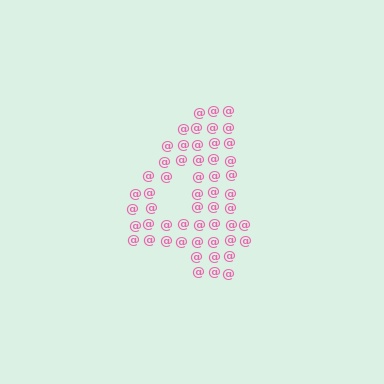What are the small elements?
The small elements are at signs.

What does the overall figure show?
The overall figure shows the digit 4.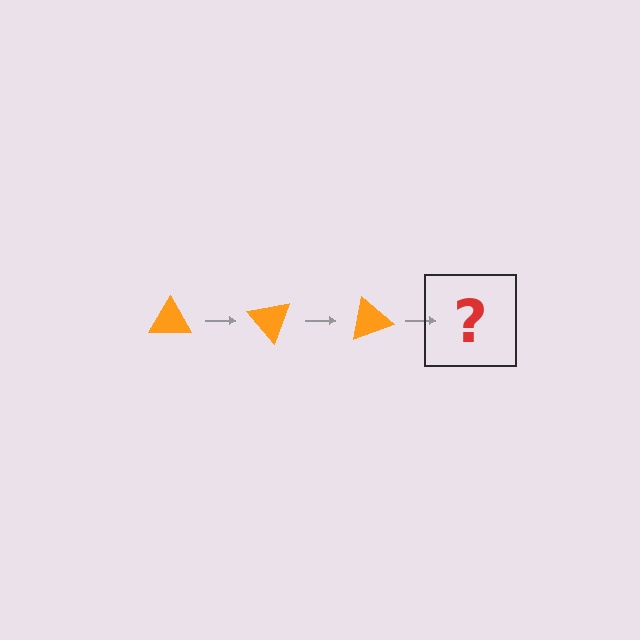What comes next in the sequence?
The next element should be an orange triangle rotated 150 degrees.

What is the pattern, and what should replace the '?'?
The pattern is that the triangle rotates 50 degrees each step. The '?' should be an orange triangle rotated 150 degrees.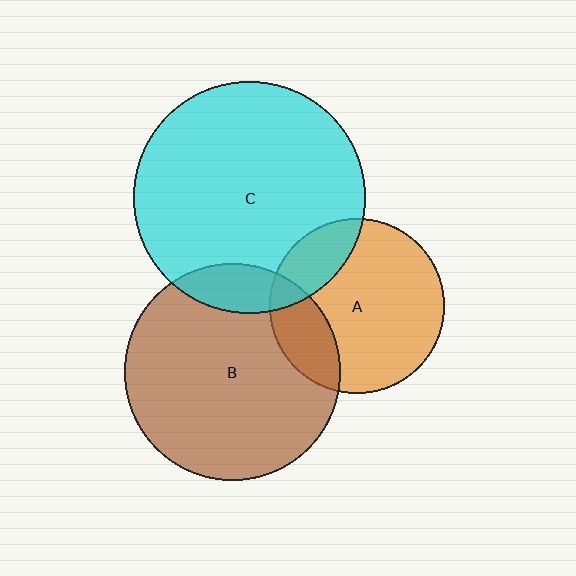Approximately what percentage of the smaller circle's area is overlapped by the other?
Approximately 20%.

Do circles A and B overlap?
Yes.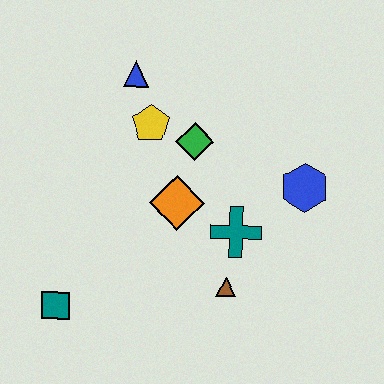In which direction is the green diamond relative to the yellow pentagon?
The green diamond is to the right of the yellow pentagon.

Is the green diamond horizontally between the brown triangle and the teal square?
Yes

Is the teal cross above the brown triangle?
Yes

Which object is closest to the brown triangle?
The teal cross is closest to the brown triangle.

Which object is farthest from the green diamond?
The teal square is farthest from the green diamond.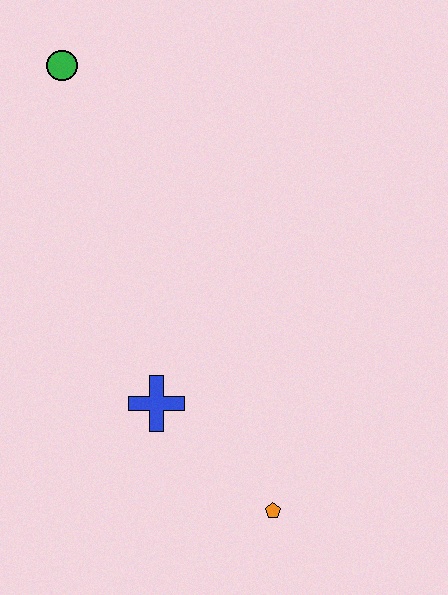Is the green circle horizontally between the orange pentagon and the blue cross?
No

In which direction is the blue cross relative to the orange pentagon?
The blue cross is to the left of the orange pentagon.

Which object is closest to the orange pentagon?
The blue cross is closest to the orange pentagon.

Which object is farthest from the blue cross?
The green circle is farthest from the blue cross.